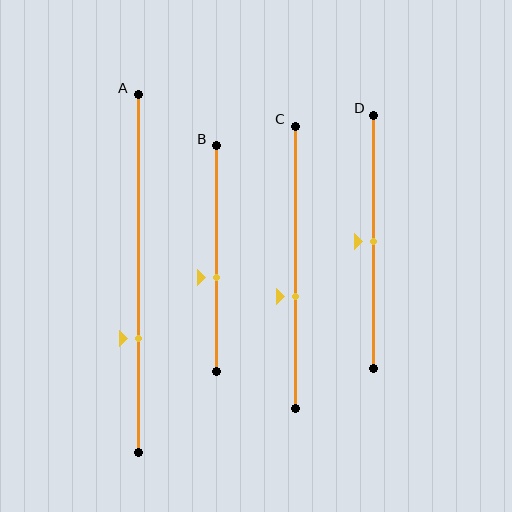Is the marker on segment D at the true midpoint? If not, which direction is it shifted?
Yes, the marker on segment D is at the true midpoint.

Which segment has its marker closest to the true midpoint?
Segment D has its marker closest to the true midpoint.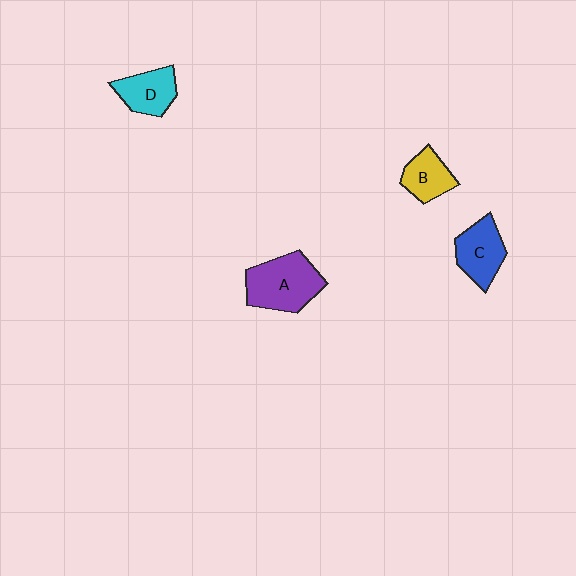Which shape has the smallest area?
Shape B (yellow).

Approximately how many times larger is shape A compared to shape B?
Approximately 1.8 times.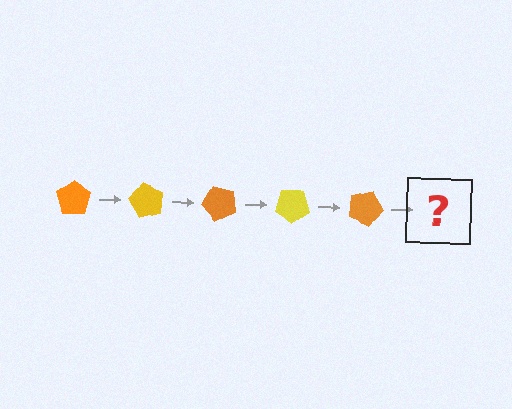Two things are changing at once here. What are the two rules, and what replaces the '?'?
The two rules are that it rotates 60 degrees each step and the color cycles through orange and yellow. The '?' should be a yellow pentagon, rotated 300 degrees from the start.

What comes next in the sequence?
The next element should be a yellow pentagon, rotated 300 degrees from the start.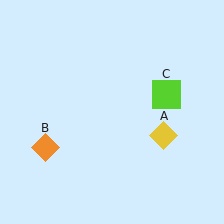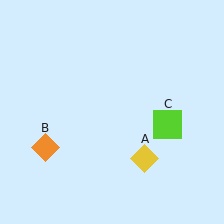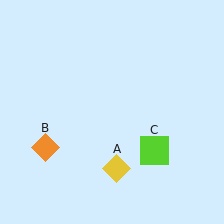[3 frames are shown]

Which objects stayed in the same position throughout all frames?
Orange diamond (object B) remained stationary.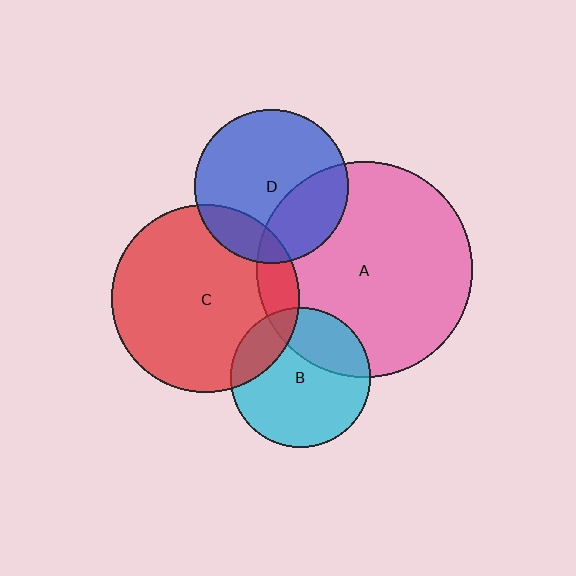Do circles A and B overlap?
Yes.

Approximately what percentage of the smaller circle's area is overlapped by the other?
Approximately 30%.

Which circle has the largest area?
Circle A (pink).